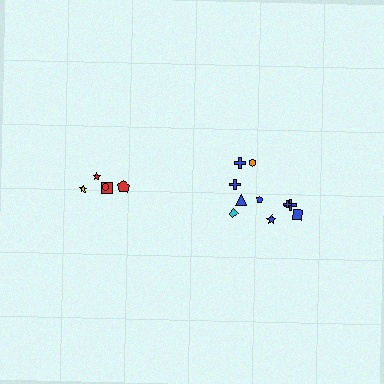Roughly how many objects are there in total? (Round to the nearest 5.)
Roughly 15 objects in total.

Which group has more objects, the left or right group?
The right group.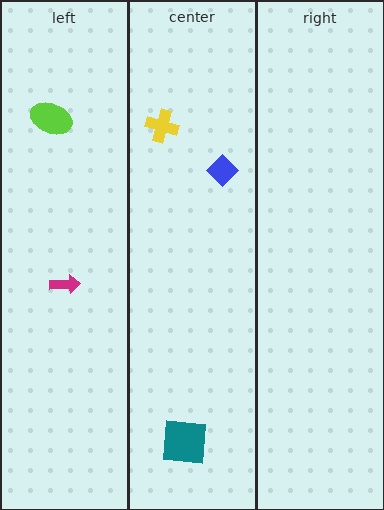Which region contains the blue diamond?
The center region.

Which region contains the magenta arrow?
The left region.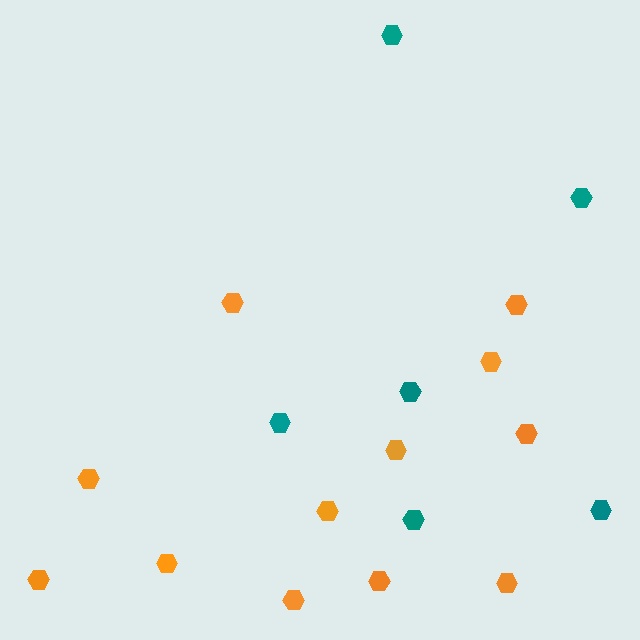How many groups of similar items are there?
There are 2 groups: one group of orange hexagons (12) and one group of teal hexagons (6).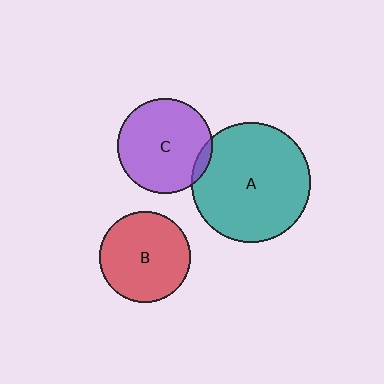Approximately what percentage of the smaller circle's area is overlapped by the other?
Approximately 5%.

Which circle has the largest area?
Circle A (teal).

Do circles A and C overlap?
Yes.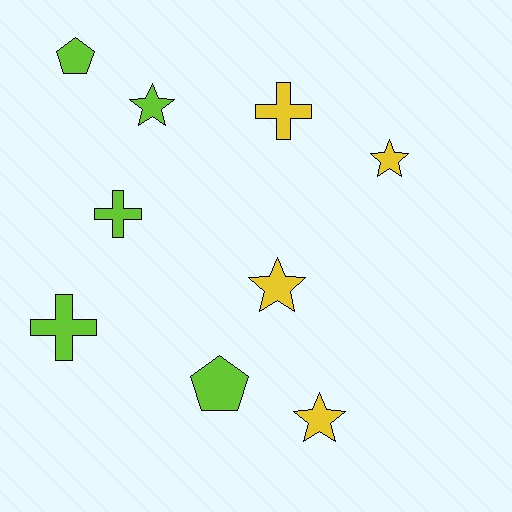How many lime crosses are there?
There are 2 lime crosses.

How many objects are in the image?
There are 9 objects.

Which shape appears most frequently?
Star, with 4 objects.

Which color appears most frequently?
Lime, with 5 objects.